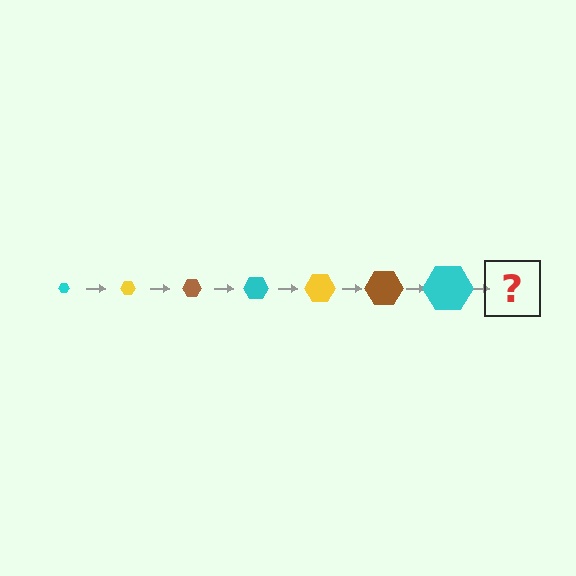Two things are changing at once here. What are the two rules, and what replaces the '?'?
The two rules are that the hexagon grows larger each step and the color cycles through cyan, yellow, and brown. The '?' should be a yellow hexagon, larger than the previous one.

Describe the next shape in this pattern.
It should be a yellow hexagon, larger than the previous one.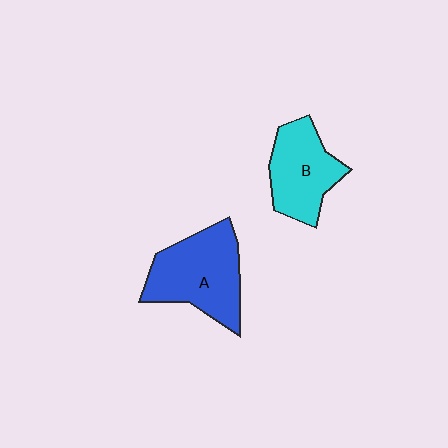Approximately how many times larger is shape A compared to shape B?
Approximately 1.3 times.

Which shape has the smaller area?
Shape B (cyan).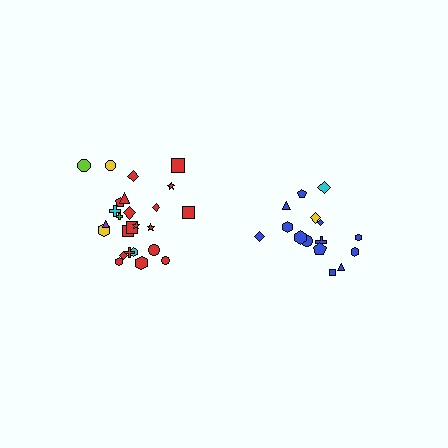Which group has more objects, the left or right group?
The left group.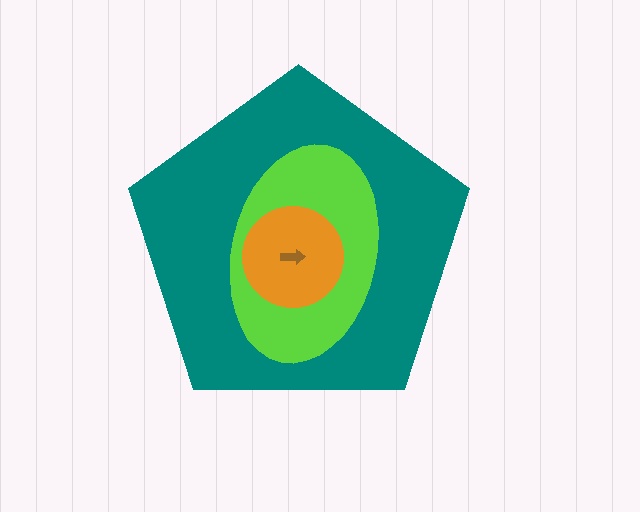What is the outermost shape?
The teal pentagon.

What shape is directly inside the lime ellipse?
The orange circle.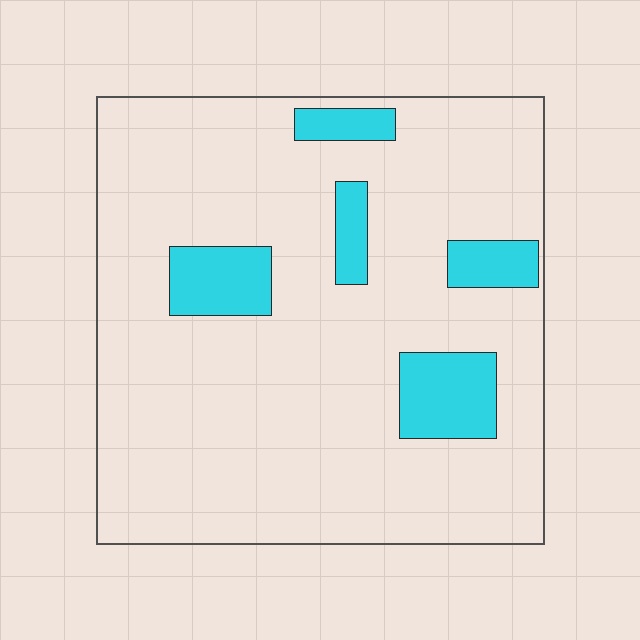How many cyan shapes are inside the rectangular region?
5.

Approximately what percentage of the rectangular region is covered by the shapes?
Approximately 15%.